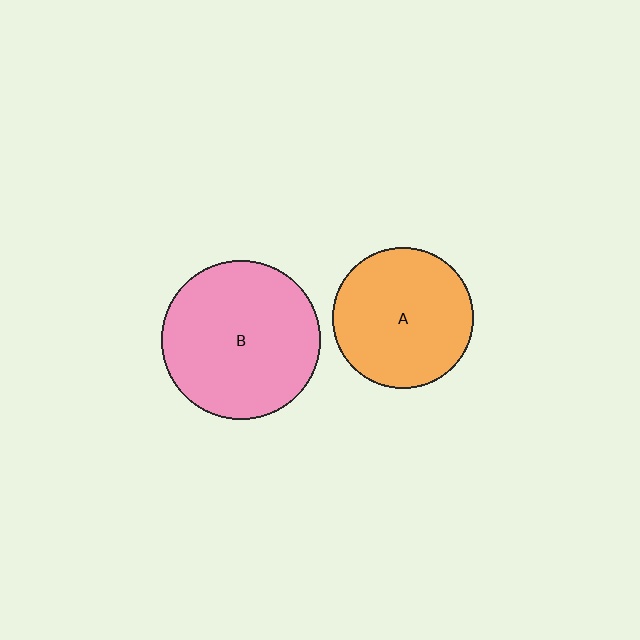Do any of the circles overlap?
No, none of the circles overlap.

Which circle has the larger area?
Circle B (pink).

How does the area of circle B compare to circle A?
Approximately 1.3 times.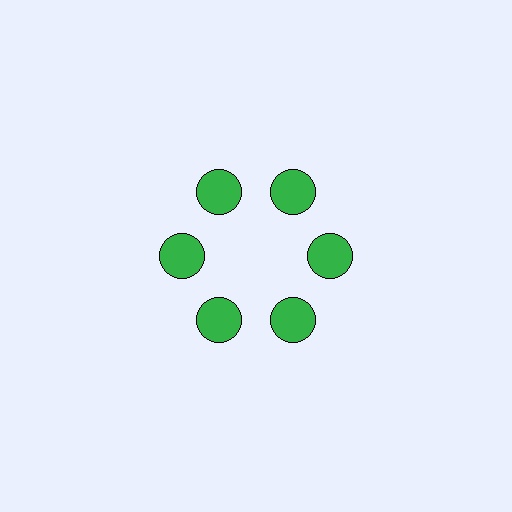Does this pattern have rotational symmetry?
Yes, this pattern has 6-fold rotational symmetry. It looks the same after rotating 60 degrees around the center.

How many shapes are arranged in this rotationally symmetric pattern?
There are 6 shapes, arranged in 6 groups of 1.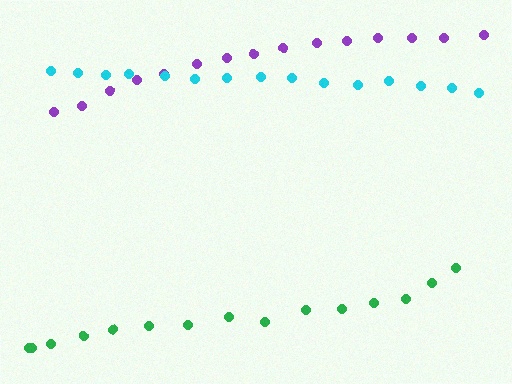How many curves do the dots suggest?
There are 3 distinct paths.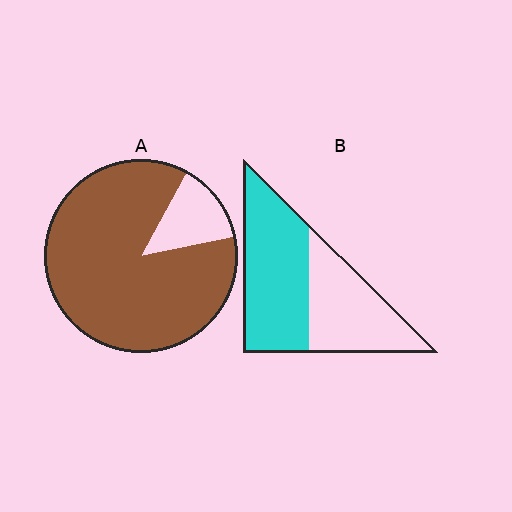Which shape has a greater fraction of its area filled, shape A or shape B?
Shape A.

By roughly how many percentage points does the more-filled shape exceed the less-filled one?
By roughly 30 percentage points (A over B).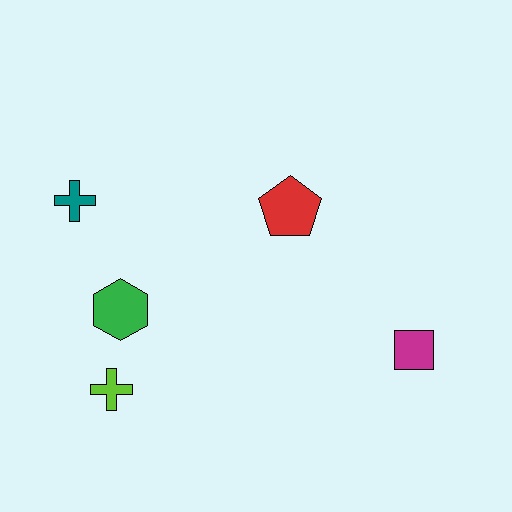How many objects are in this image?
There are 5 objects.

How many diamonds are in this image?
There are no diamonds.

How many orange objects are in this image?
There are no orange objects.